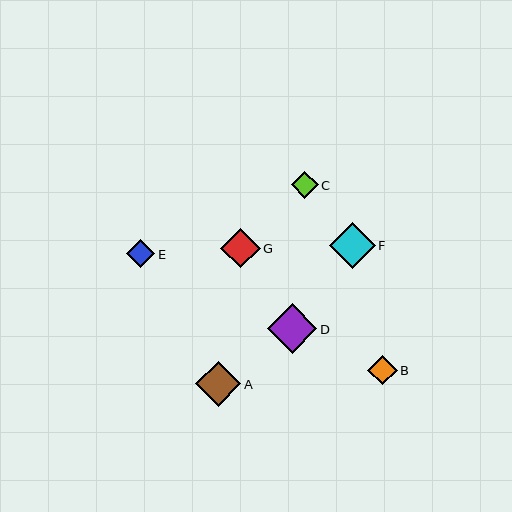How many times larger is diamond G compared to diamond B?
Diamond G is approximately 1.3 times the size of diamond B.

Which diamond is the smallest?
Diamond C is the smallest with a size of approximately 27 pixels.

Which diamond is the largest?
Diamond D is the largest with a size of approximately 49 pixels.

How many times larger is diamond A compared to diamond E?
Diamond A is approximately 1.6 times the size of diamond E.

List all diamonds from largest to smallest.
From largest to smallest: D, F, A, G, B, E, C.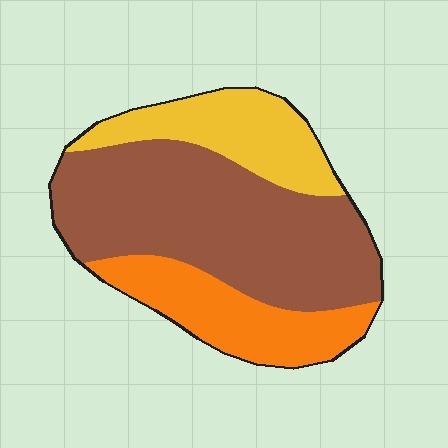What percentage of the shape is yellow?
Yellow takes up about one fifth (1/5) of the shape.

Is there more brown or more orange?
Brown.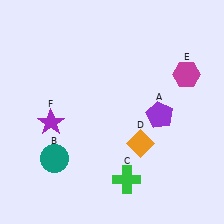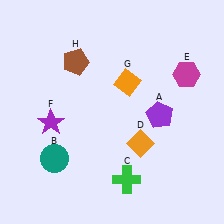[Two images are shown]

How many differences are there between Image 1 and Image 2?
There are 2 differences between the two images.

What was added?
An orange diamond (G), a brown pentagon (H) were added in Image 2.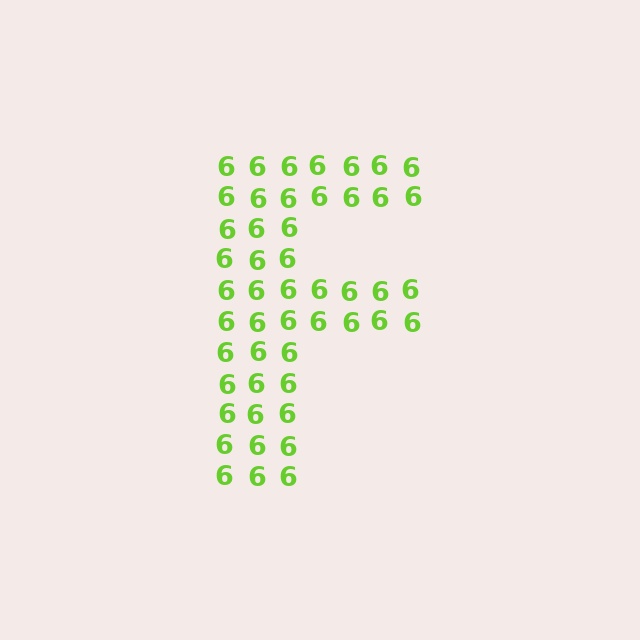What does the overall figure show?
The overall figure shows the letter F.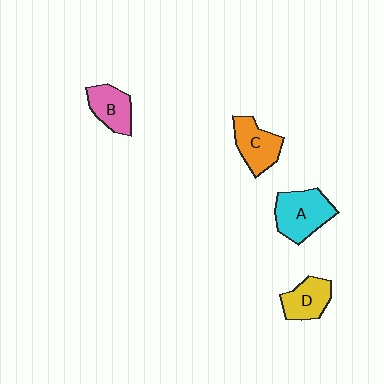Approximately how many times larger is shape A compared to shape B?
Approximately 1.4 times.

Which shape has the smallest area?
Shape D (yellow).